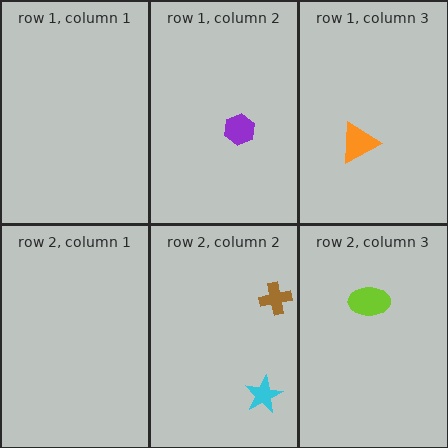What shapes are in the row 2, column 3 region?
The lime ellipse.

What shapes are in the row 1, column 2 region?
The purple hexagon.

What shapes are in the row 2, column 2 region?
The brown cross, the cyan star.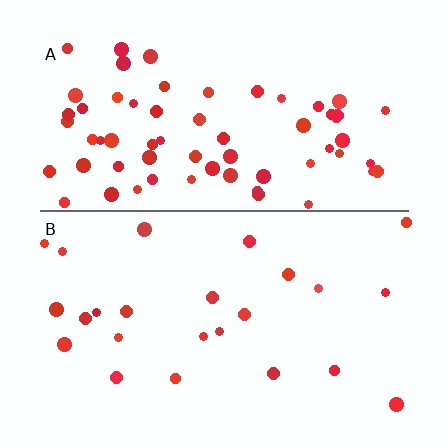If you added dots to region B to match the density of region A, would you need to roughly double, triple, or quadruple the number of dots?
Approximately triple.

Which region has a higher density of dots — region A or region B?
A (the top).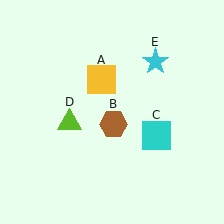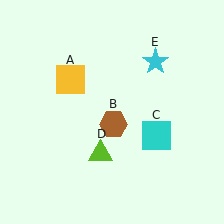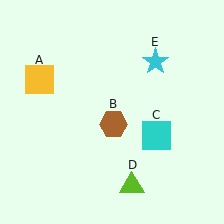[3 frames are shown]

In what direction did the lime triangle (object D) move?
The lime triangle (object D) moved down and to the right.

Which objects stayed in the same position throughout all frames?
Brown hexagon (object B) and cyan square (object C) and cyan star (object E) remained stationary.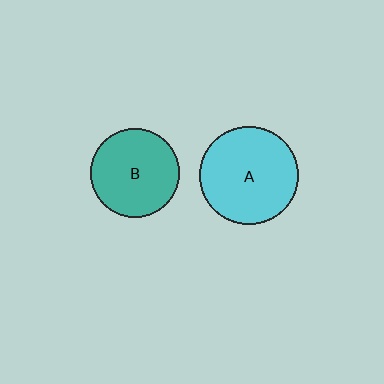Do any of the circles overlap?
No, none of the circles overlap.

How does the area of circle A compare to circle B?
Approximately 1.2 times.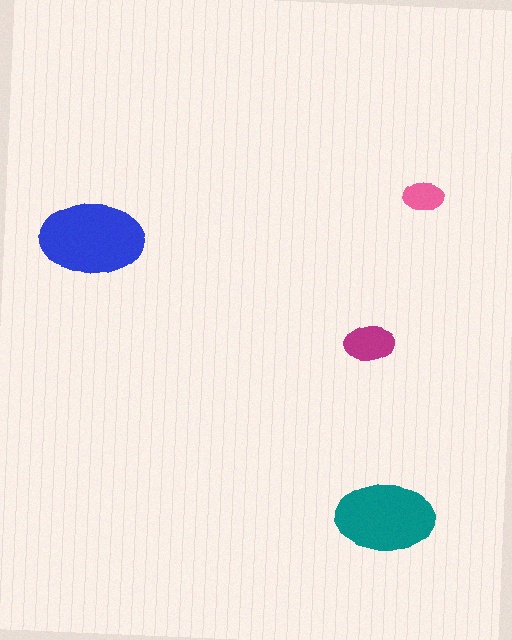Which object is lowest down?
The teal ellipse is bottommost.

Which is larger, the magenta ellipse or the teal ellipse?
The teal one.